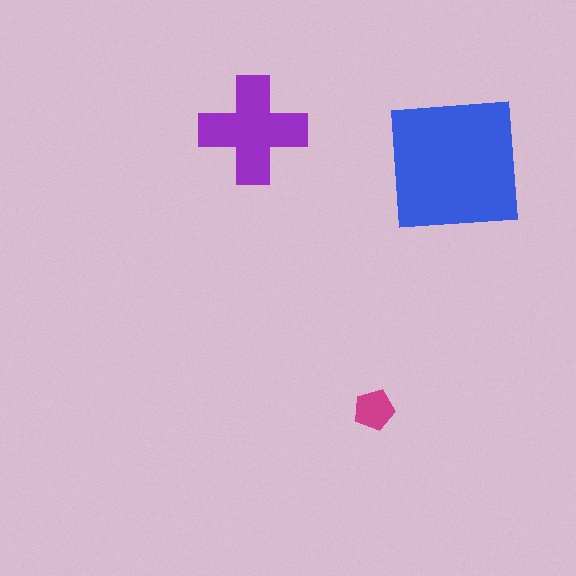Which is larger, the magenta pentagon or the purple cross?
The purple cross.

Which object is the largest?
The blue square.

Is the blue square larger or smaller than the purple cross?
Larger.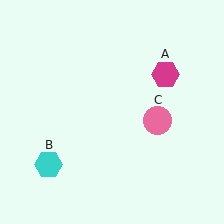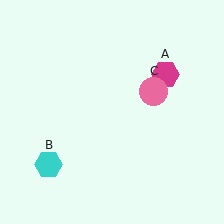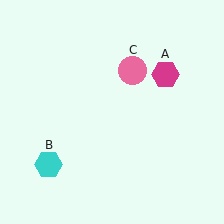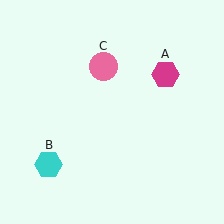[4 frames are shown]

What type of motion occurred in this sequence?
The pink circle (object C) rotated counterclockwise around the center of the scene.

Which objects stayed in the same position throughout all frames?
Magenta hexagon (object A) and cyan hexagon (object B) remained stationary.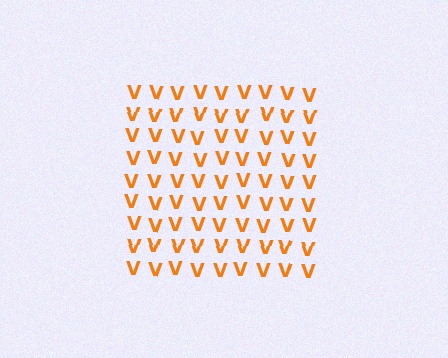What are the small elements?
The small elements are letter V's.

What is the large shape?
The large shape is a square.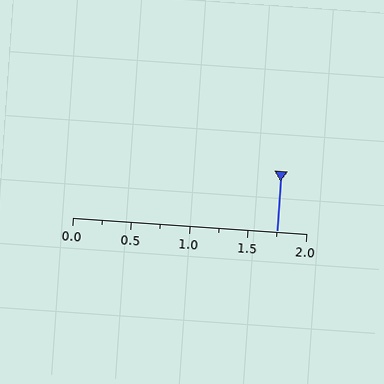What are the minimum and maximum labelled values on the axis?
The axis runs from 0.0 to 2.0.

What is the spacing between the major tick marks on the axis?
The major ticks are spaced 0.5 apart.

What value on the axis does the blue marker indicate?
The marker indicates approximately 1.75.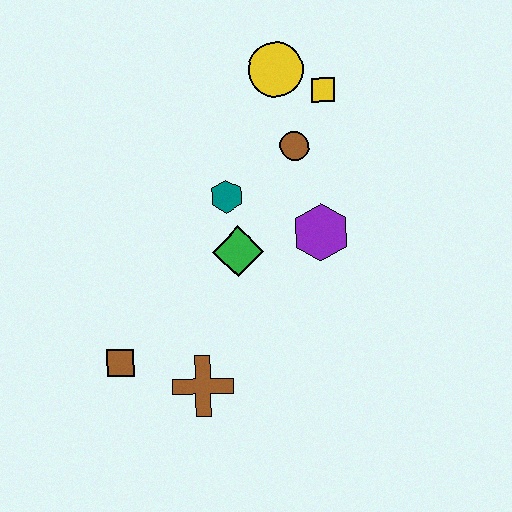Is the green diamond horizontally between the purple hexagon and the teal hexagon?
Yes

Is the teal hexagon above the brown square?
Yes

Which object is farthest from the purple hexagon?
The brown square is farthest from the purple hexagon.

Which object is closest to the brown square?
The brown cross is closest to the brown square.